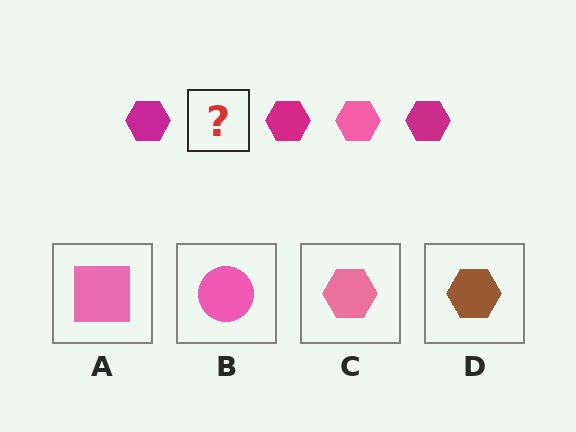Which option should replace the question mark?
Option C.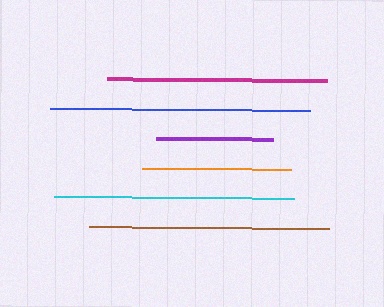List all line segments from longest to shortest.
From longest to shortest: blue, cyan, brown, magenta, orange, purple.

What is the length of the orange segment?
The orange segment is approximately 149 pixels long.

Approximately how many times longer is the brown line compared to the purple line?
The brown line is approximately 2.1 times the length of the purple line.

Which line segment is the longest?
The blue line is the longest at approximately 259 pixels.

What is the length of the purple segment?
The purple segment is approximately 116 pixels long.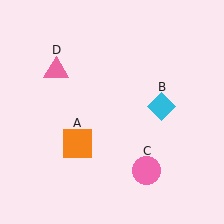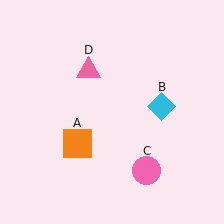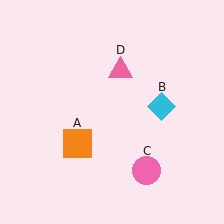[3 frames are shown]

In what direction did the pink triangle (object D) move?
The pink triangle (object D) moved right.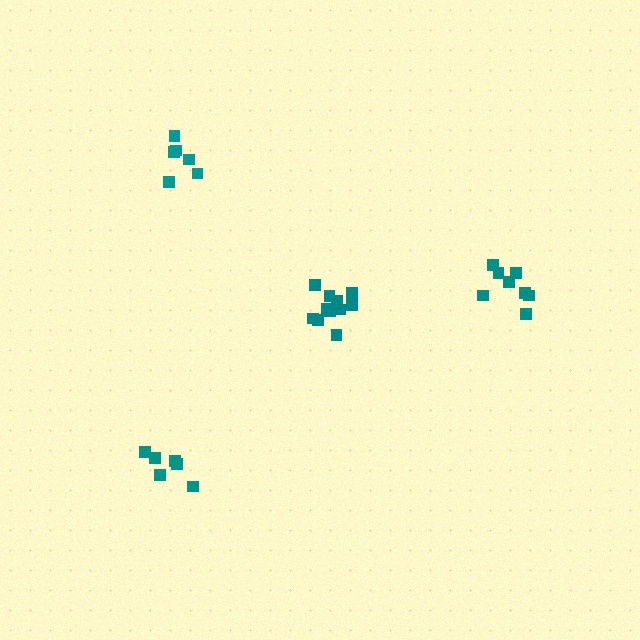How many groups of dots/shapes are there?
There are 4 groups.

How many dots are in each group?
Group 1: 6 dots, Group 2: 6 dots, Group 3: 8 dots, Group 4: 11 dots (31 total).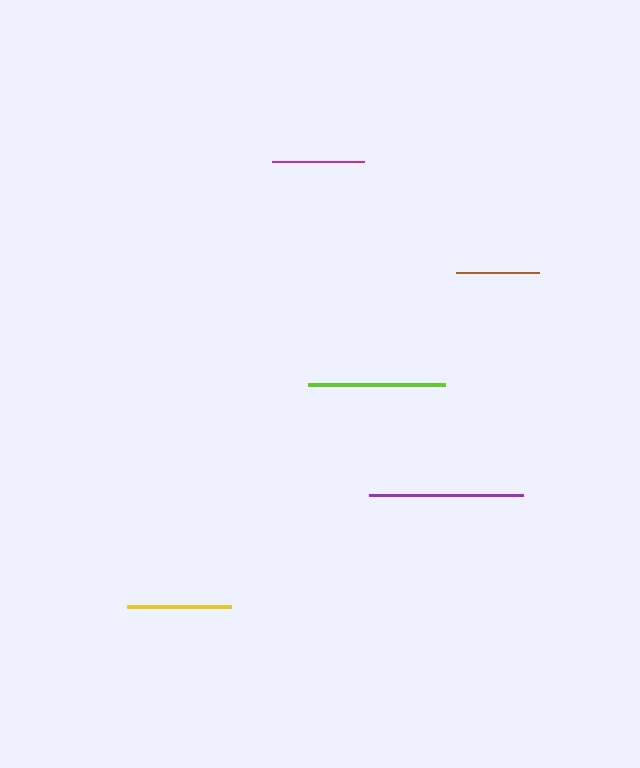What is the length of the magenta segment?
The magenta segment is approximately 91 pixels long.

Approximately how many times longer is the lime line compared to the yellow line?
The lime line is approximately 1.3 times the length of the yellow line.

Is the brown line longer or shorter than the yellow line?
The yellow line is longer than the brown line.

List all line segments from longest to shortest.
From longest to shortest: purple, lime, yellow, magenta, brown.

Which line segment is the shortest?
The brown line is the shortest at approximately 83 pixels.